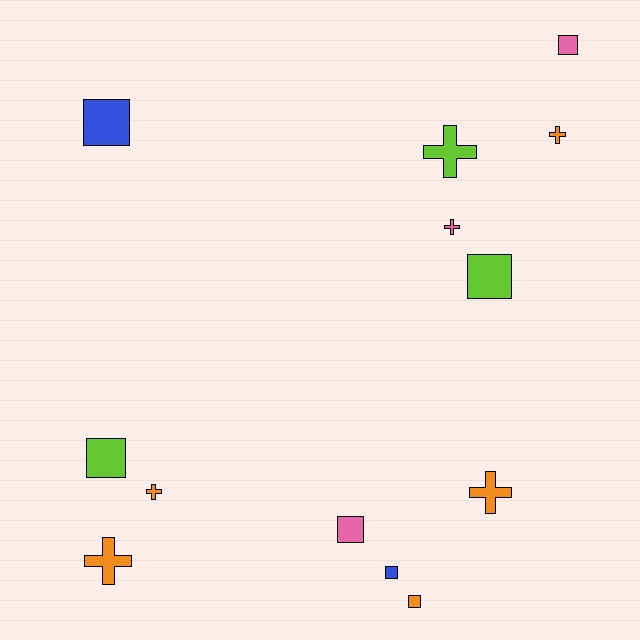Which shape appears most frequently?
Square, with 7 objects.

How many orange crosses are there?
There are 4 orange crosses.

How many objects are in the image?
There are 13 objects.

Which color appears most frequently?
Orange, with 5 objects.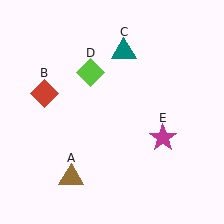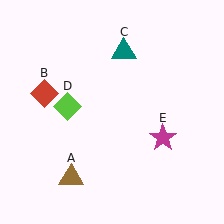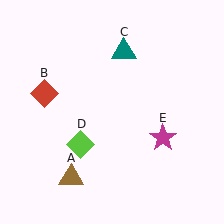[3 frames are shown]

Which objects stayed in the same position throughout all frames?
Brown triangle (object A) and red diamond (object B) and teal triangle (object C) and magenta star (object E) remained stationary.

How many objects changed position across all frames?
1 object changed position: lime diamond (object D).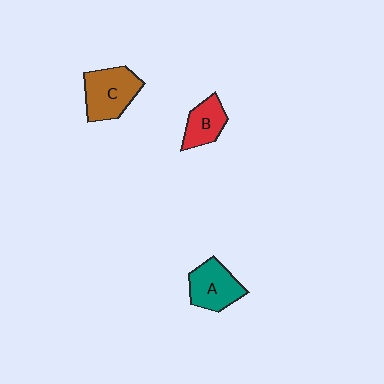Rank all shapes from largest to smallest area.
From largest to smallest: C (brown), A (teal), B (red).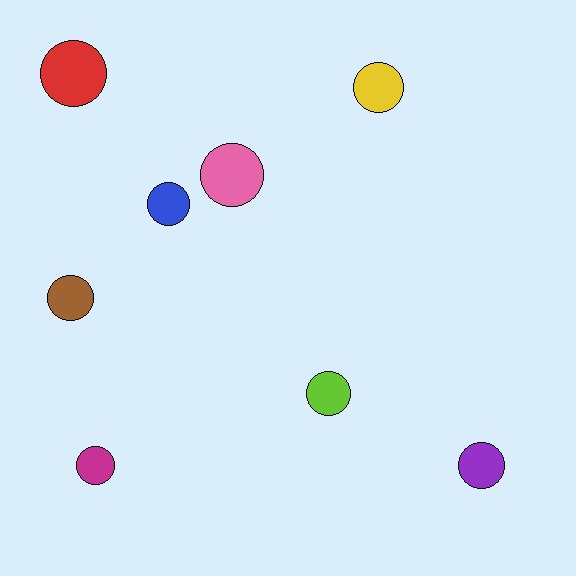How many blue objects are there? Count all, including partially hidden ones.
There is 1 blue object.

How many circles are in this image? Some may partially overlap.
There are 8 circles.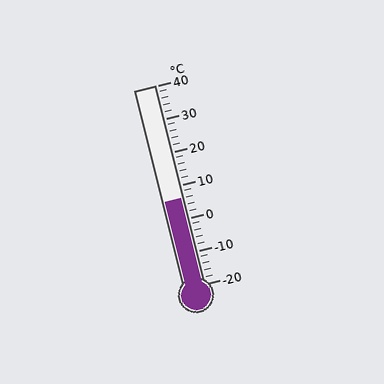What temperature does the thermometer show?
The thermometer shows approximately 6°C.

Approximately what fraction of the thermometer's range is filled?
The thermometer is filled to approximately 45% of its range.